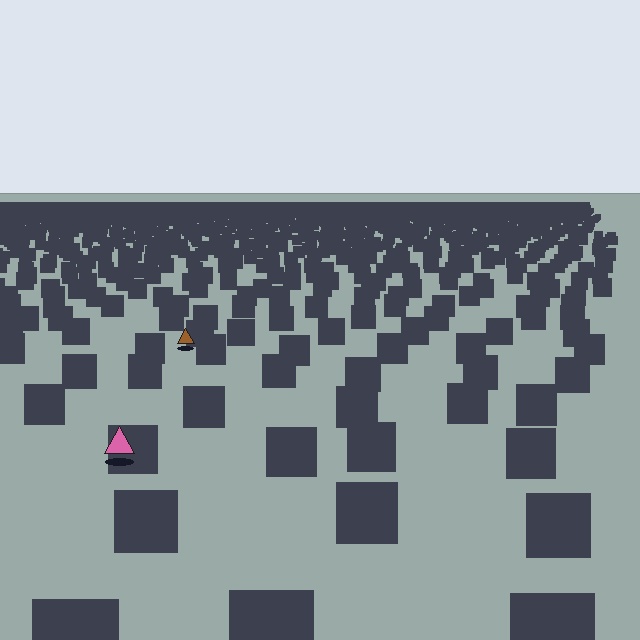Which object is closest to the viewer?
The pink triangle is closest. The texture marks near it are larger and more spread out.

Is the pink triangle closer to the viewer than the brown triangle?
Yes. The pink triangle is closer — you can tell from the texture gradient: the ground texture is coarser near it.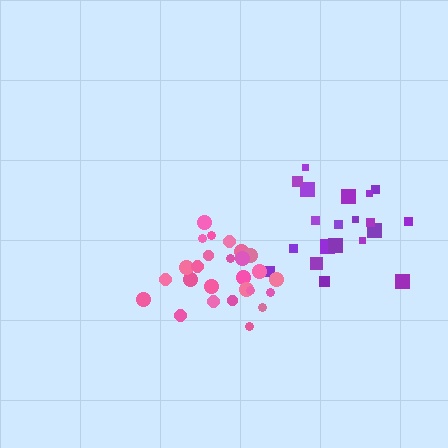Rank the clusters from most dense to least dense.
purple, pink.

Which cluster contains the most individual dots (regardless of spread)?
Pink (26).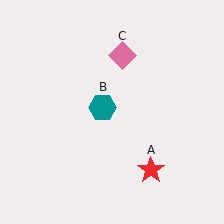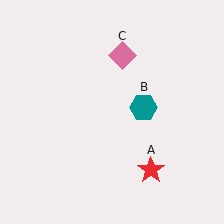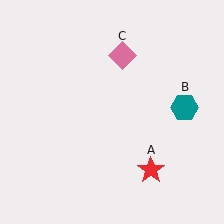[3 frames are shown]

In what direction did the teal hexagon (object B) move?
The teal hexagon (object B) moved right.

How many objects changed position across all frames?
1 object changed position: teal hexagon (object B).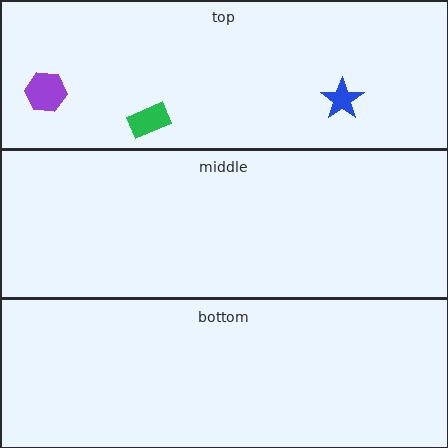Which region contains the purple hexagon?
The top region.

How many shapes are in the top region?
3.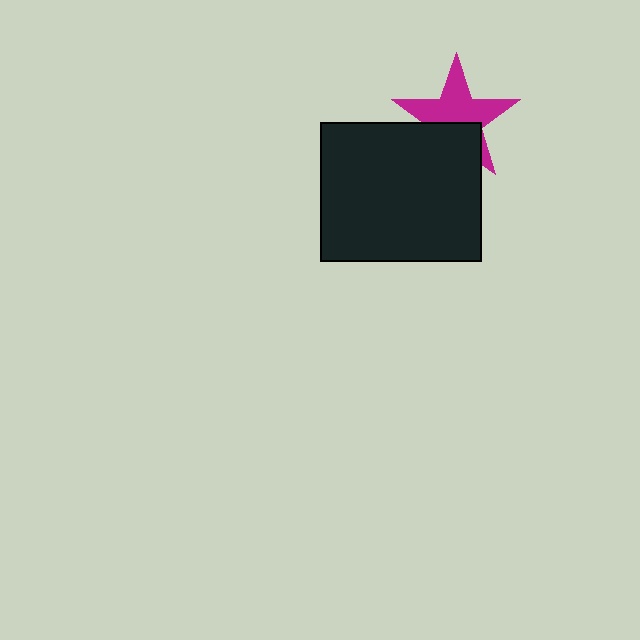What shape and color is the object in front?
The object in front is a black rectangle.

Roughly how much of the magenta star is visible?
About half of it is visible (roughly 62%).